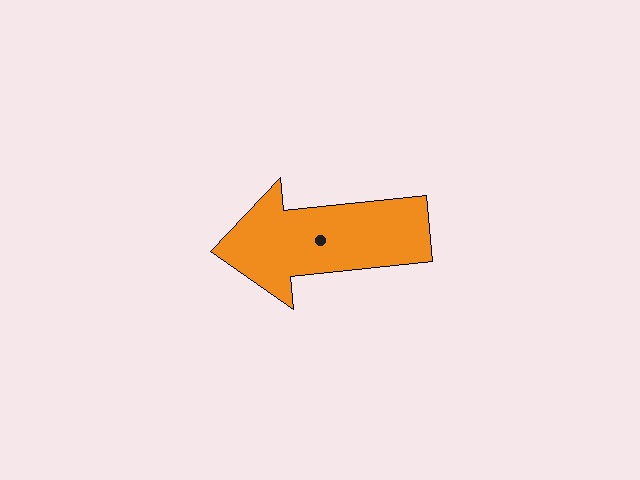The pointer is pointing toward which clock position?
Roughly 9 o'clock.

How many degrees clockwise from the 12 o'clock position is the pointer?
Approximately 264 degrees.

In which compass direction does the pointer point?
West.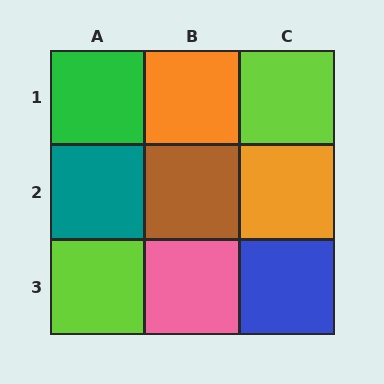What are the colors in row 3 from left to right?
Lime, pink, blue.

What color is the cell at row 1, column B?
Orange.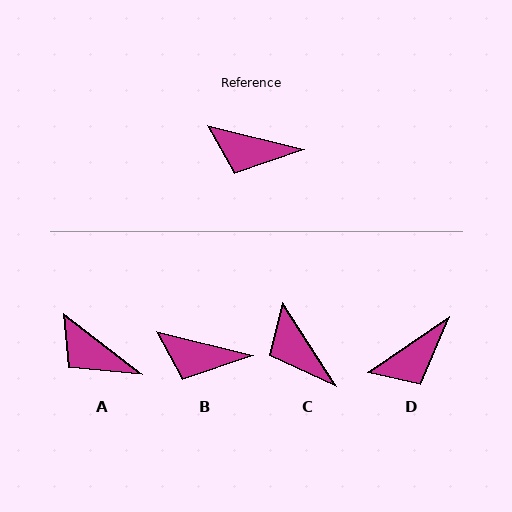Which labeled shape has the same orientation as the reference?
B.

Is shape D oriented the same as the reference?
No, it is off by about 48 degrees.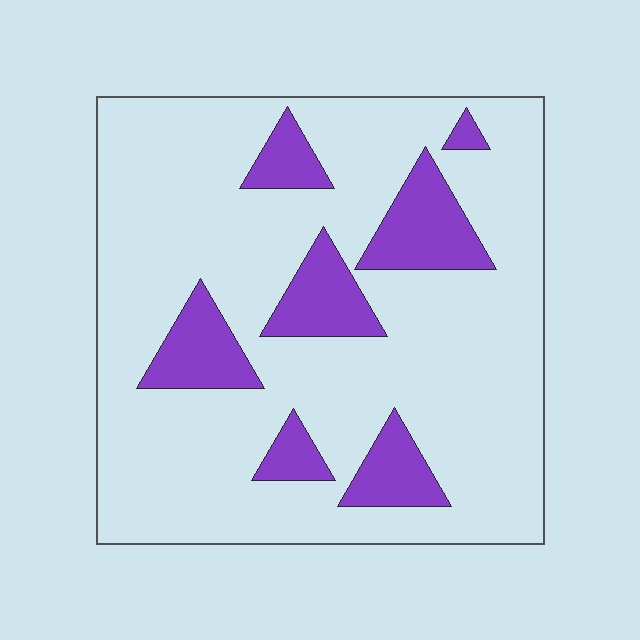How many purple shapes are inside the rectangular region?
7.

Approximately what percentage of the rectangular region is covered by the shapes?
Approximately 20%.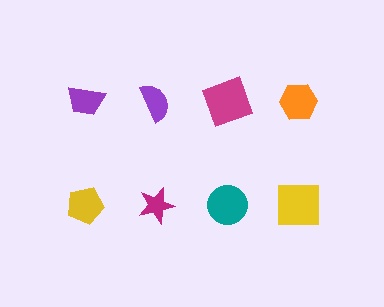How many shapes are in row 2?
4 shapes.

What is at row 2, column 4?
A yellow square.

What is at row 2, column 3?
A teal circle.